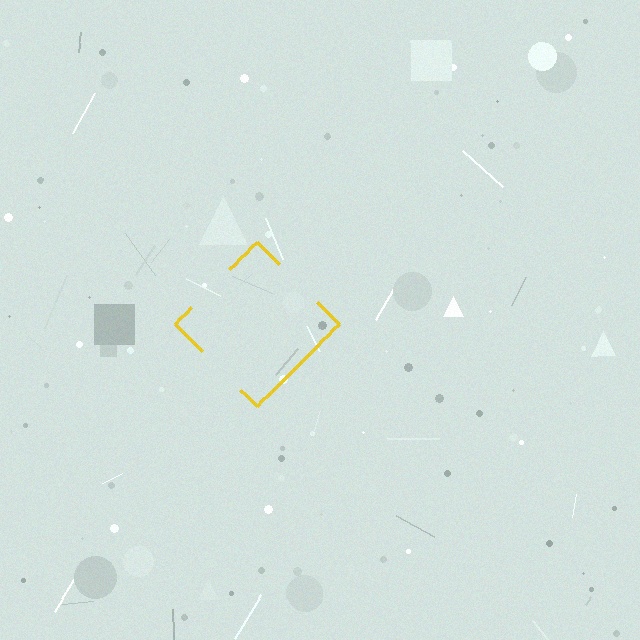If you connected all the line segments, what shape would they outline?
They would outline a diamond.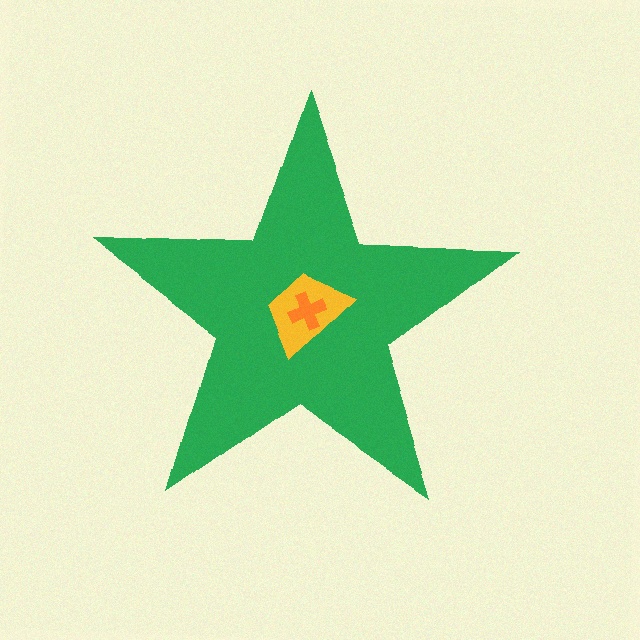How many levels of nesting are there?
3.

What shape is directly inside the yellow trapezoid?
The orange cross.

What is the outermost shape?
The green star.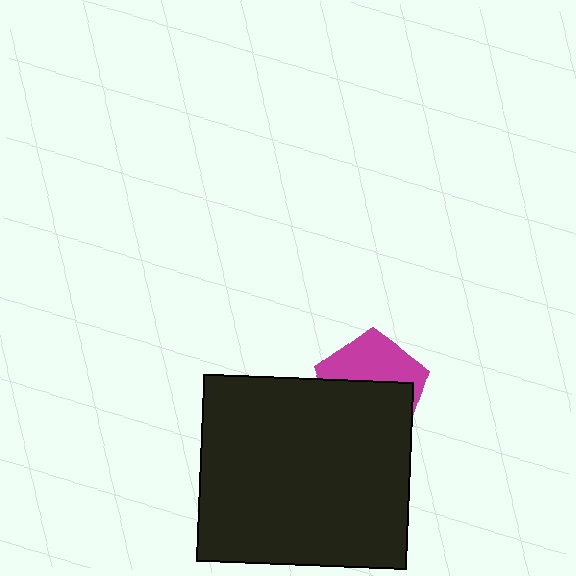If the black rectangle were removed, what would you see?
You would see the complete magenta pentagon.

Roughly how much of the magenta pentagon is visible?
About half of it is visible (roughly 45%).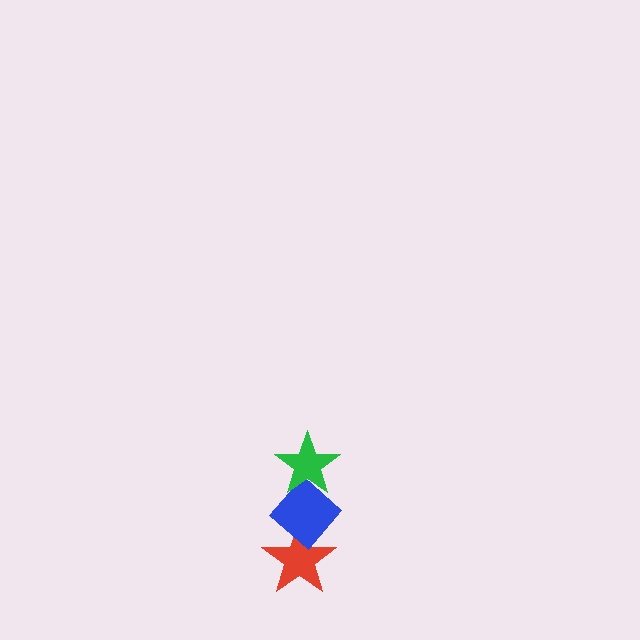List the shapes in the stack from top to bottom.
From top to bottom: the green star, the blue diamond, the red star.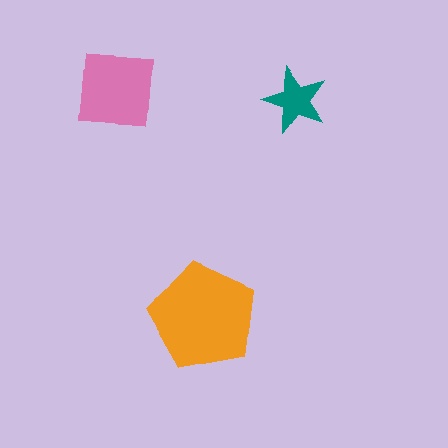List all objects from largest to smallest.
The orange pentagon, the pink square, the teal star.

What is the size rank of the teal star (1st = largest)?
3rd.